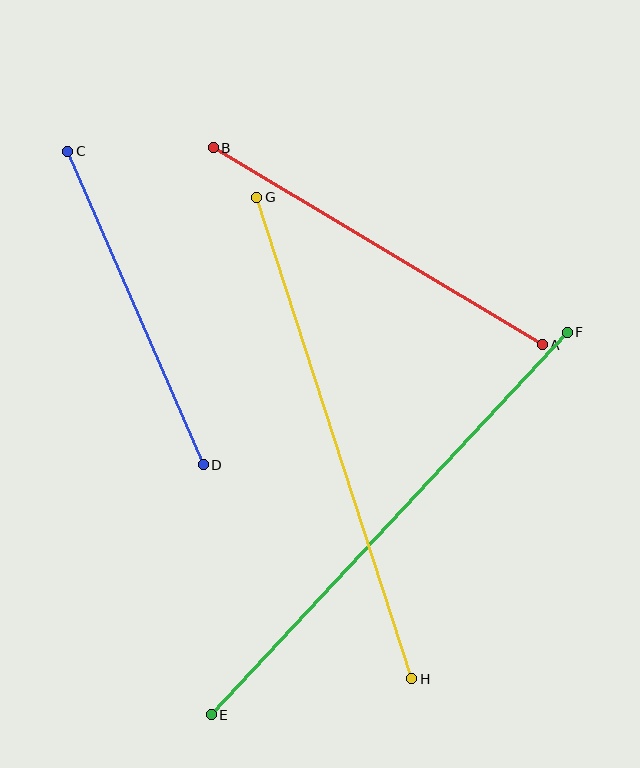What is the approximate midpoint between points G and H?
The midpoint is at approximately (334, 438) pixels.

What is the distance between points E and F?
The distance is approximately 523 pixels.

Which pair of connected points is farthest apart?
Points E and F are farthest apart.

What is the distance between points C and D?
The distance is approximately 341 pixels.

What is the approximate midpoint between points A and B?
The midpoint is at approximately (378, 246) pixels.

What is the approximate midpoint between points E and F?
The midpoint is at approximately (389, 523) pixels.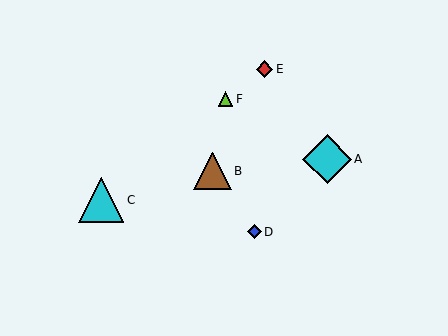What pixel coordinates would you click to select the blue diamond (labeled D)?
Click at (254, 232) to select the blue diamond D.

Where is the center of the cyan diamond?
The center of the cyan diamond is at (327, 159).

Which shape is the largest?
The cyan diamond (labeled A) is the largest.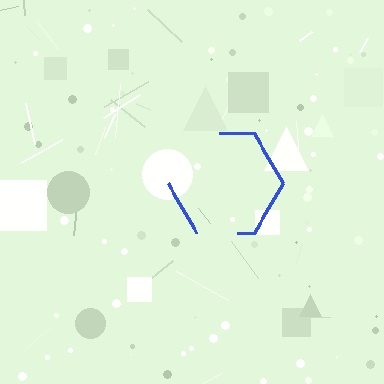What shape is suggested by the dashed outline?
The dashed outline suggests a hexagon.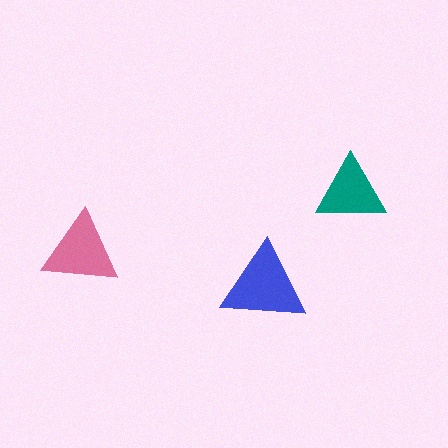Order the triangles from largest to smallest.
the blue one, the pink one, the teal one.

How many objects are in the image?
There are 3 objects in the image.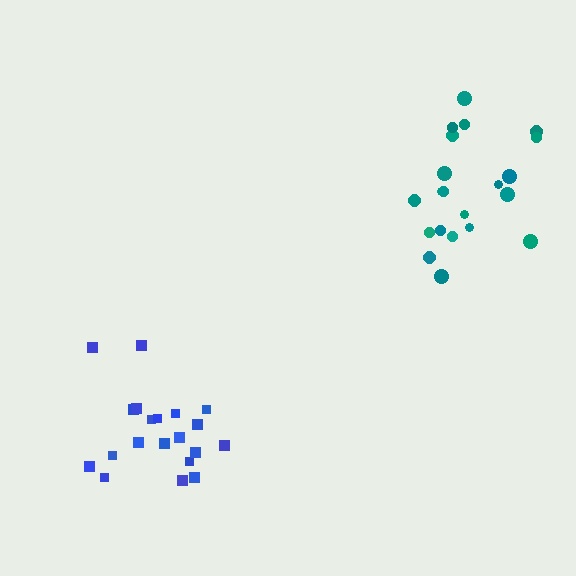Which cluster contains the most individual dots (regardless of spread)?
Teal (21).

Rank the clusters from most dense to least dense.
blue, teal.